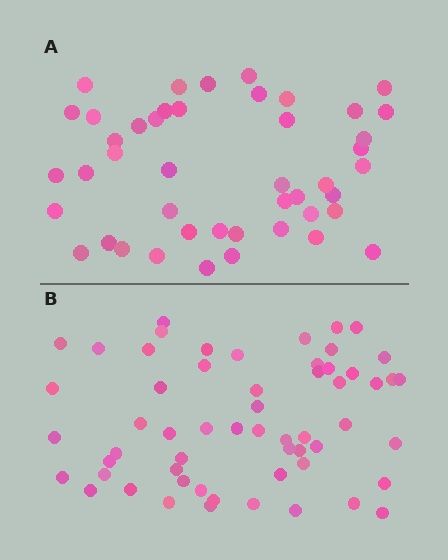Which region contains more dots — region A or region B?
Region B (the bottom region) has more dots.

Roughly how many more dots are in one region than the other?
Region B has approximately 15 more dots than region A.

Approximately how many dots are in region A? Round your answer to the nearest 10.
About 40 dots. (The exact count is 45, which rounds to 40.)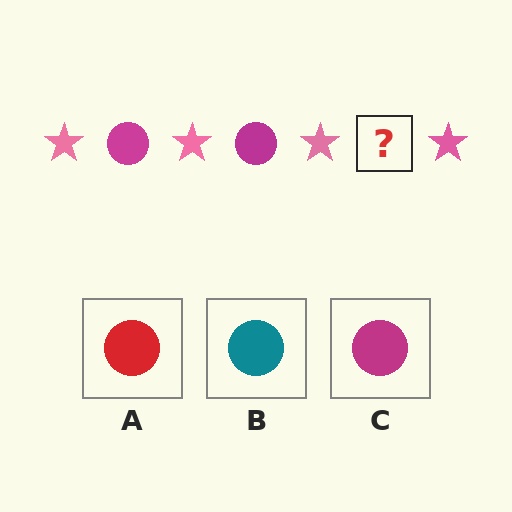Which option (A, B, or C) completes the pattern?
C.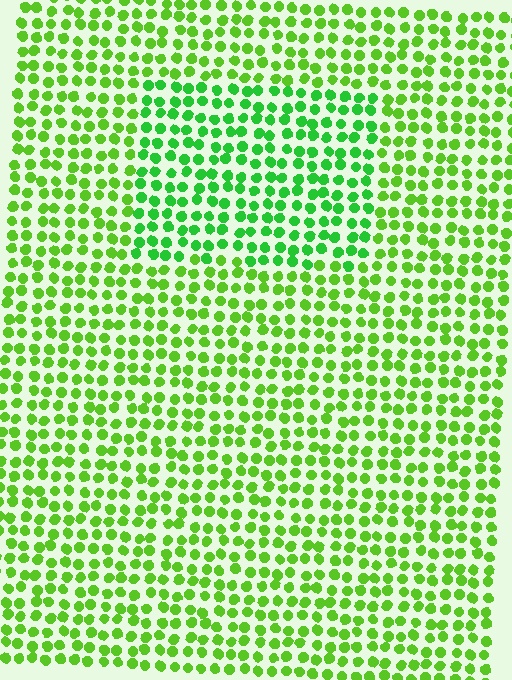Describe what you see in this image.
The image is filled with small lime elements in a uniform arrangement. A rectangle-shaped region is visible where the elements are tinted to a slightly different hue, forming a subtle color boundary.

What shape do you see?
I see a rectangle.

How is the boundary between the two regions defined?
The boundary is defined purely by a slight shift in hue (about 25 degrees). Spacing, size, and orientation are identical on both sides.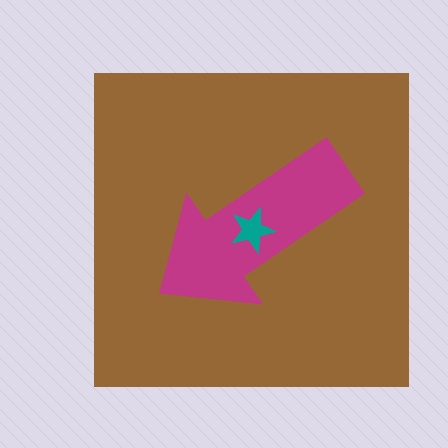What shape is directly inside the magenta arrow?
The teal star.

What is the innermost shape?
The teal star.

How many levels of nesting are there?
3.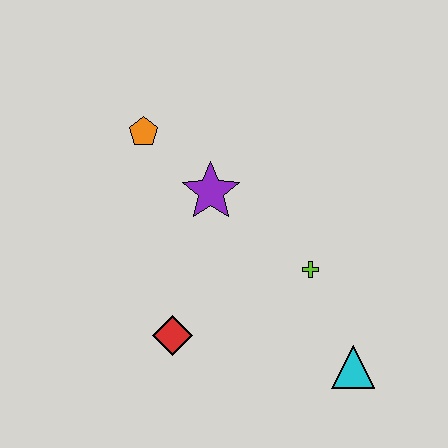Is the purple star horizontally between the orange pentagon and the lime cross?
Yes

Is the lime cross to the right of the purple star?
Yes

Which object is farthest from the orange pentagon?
The cyan triangle is farthest from the orange pentagon.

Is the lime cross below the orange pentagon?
Yes